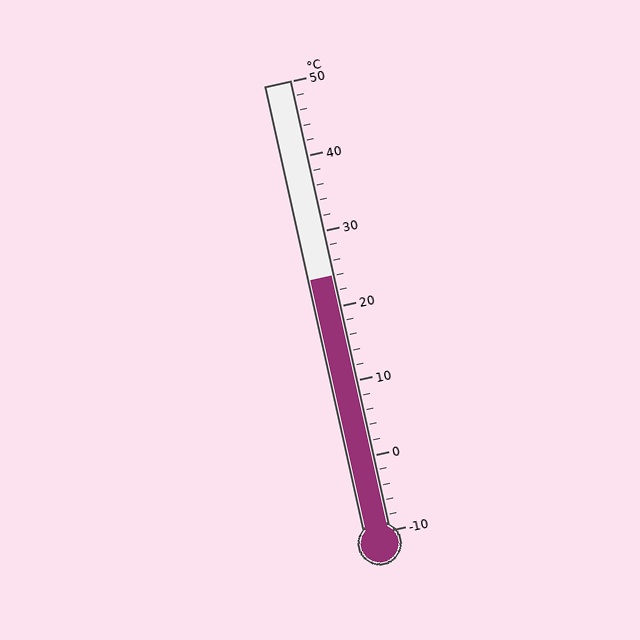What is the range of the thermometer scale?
The thermometer scale ranges from -10°C to 50°C.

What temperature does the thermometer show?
The thermometer shows approximately 24°C.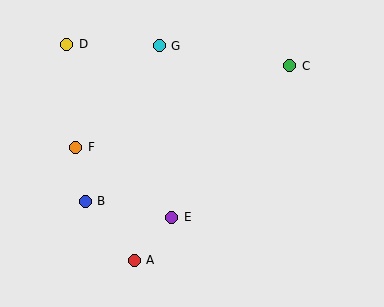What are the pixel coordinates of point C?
Point C is at (290, 66).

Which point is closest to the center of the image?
Point E at (172, 217) is closest to the center.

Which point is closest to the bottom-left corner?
Point B is closest to the bottom-left corner.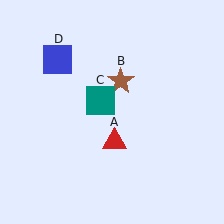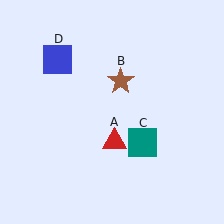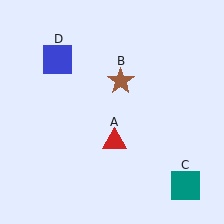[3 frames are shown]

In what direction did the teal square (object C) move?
The teal square (object C) moved down and to the right.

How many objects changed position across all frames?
1 object changed position: teal square (object C).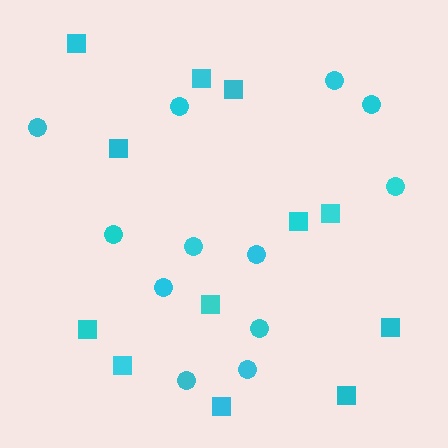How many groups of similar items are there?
There are 2 groups: one group of squares (12) and one group of circles (12).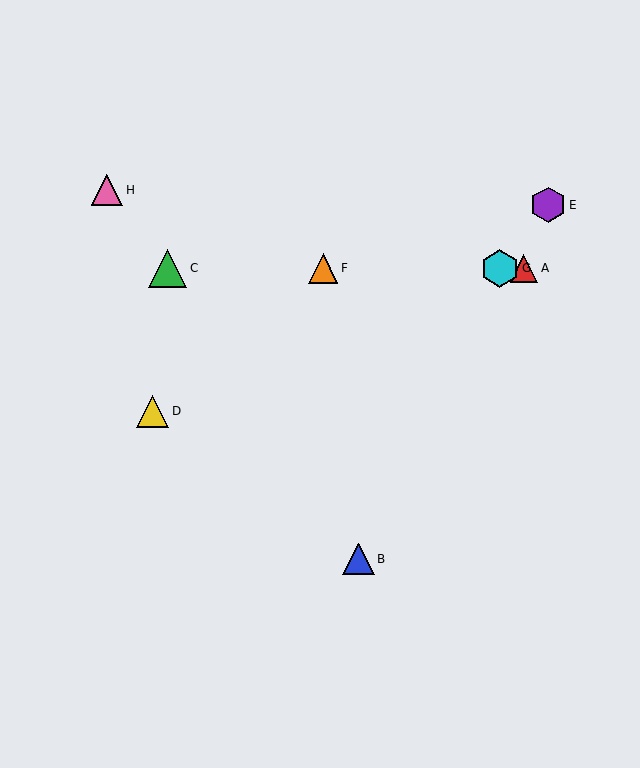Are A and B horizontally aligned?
No, A is at y≈269 and B is at y≈559.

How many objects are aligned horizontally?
4 objects (A, C, F, G) are aligned horizontally.